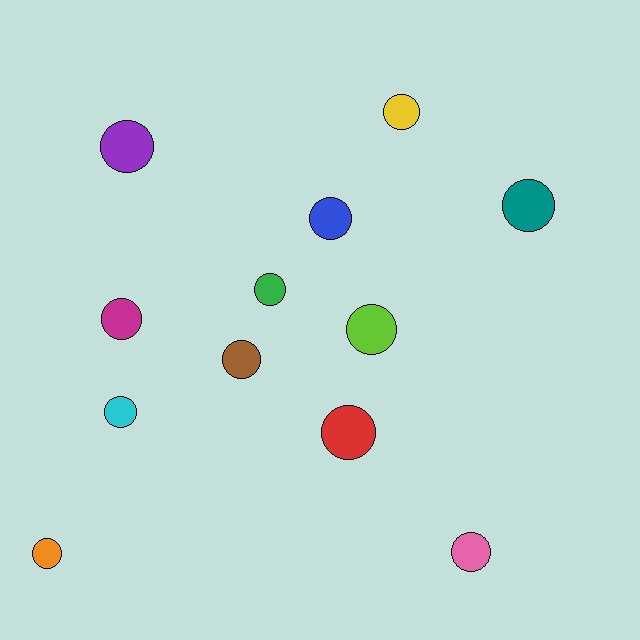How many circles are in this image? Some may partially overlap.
There are 12 circles.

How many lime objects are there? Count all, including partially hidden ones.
There is 1 lime object.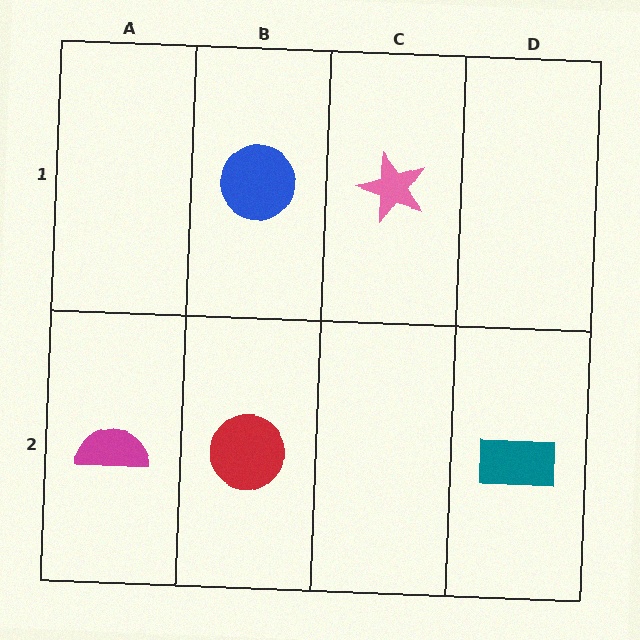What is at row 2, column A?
A magenta semicircle.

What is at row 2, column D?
A teal rectangle.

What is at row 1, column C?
A pink star.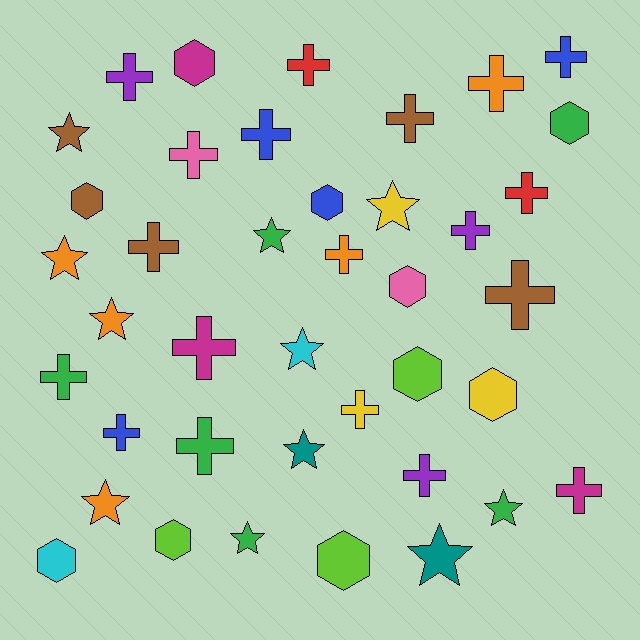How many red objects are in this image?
There are 2 red objects.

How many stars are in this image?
There are 11 stars.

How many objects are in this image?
There are 40 objects.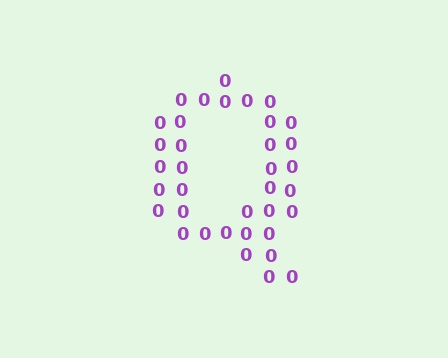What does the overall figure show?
The overall figure shows the letter Q.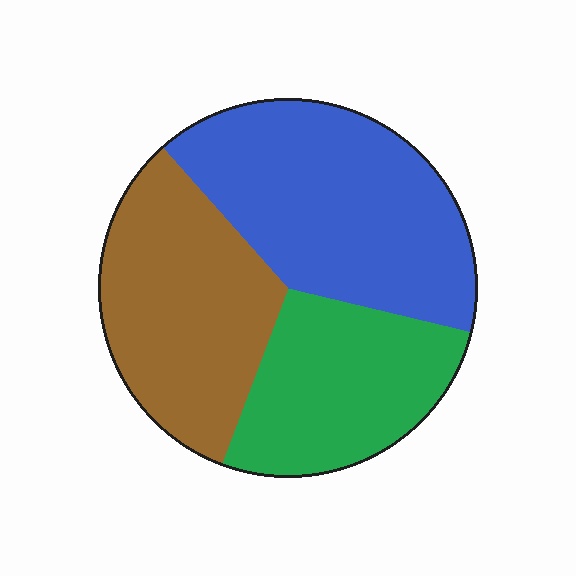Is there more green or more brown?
Brown.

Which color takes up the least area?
Green, at roughly 25%.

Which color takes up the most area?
Blue, at roughly 40%.